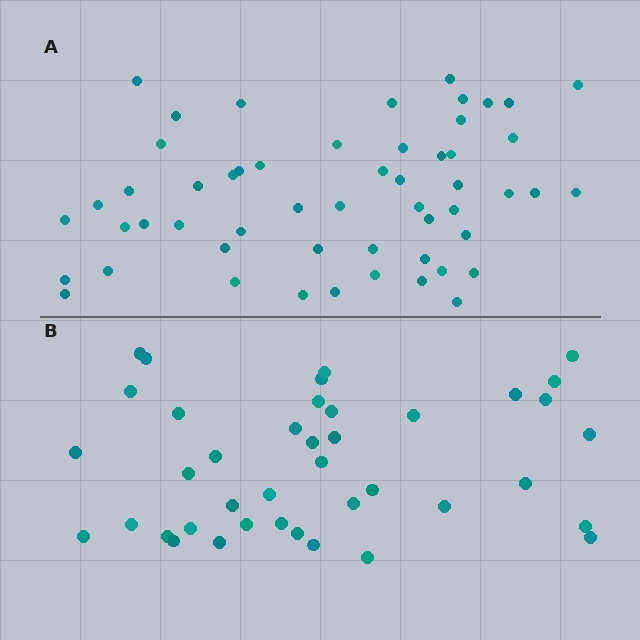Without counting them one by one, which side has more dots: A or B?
Region A (the top region) has more dots.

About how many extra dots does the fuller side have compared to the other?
Region A has approximately 15 more dots than region B.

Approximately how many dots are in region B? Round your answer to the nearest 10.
About 40 dots.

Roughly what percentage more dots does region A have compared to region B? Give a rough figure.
About 35% more.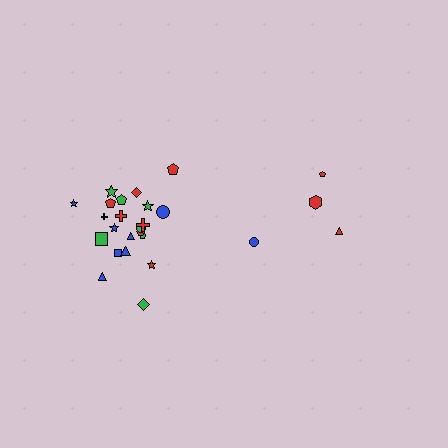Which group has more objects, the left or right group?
The left group.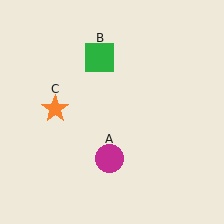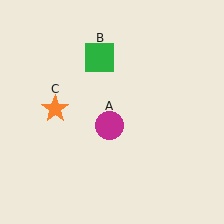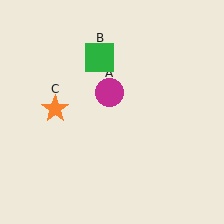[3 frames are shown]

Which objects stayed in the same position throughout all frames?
Green square (object B) and orange star (object C) remained stationary.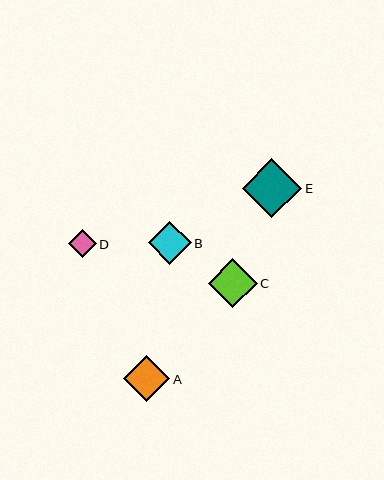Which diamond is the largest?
Diamond E is the largest with a size of approximately 60 pixels.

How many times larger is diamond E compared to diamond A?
Diamond E is approximately 1.3 times the size of diamond A.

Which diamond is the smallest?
Diamond D is the smallest with a size of approximately 28 pixels.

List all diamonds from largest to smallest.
From largest to smallest: E, C, A, B, D.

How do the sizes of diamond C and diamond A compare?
Diamond C and diamond A are approximately the same size.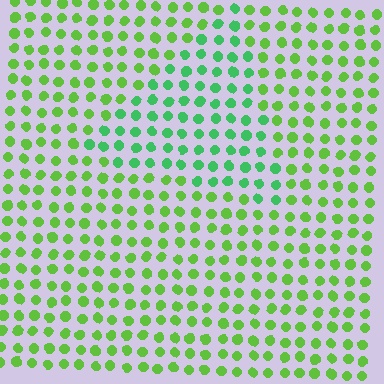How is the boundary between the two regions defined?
The boundary is defined purely by a slight shift in hue (about 33 degrees). Spacing, size, and orientation are identical on both sides.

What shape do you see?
I see a triangle.